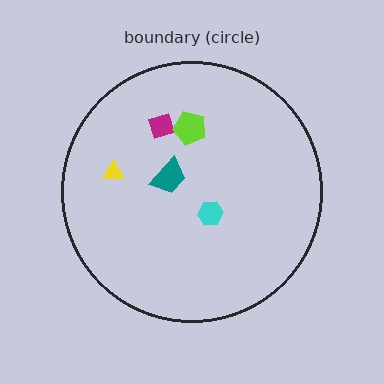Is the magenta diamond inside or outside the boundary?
Inside.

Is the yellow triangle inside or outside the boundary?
Inside.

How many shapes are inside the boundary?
5 inside, 0 outside.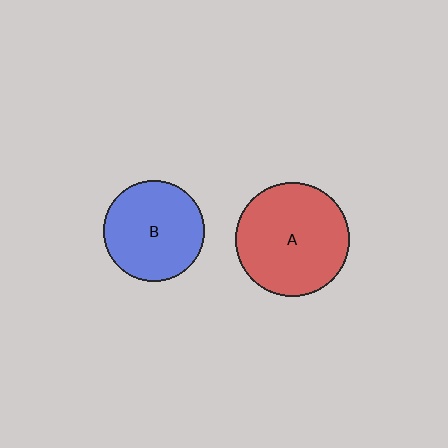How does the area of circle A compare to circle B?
Approximately 1.3 times.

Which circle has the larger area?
Circle A (red).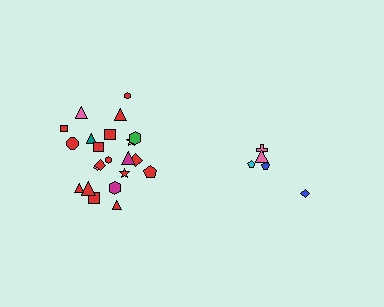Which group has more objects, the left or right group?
The left group.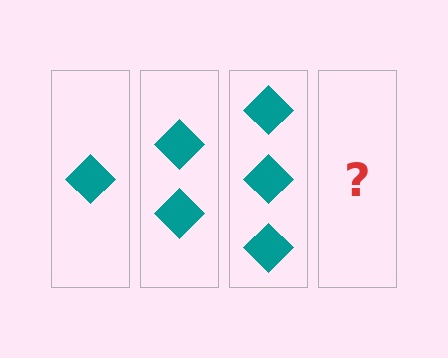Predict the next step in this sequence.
The next step is 4 diamonds.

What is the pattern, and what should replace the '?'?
The pattern is that each step adds one more diamond. The '?' should be 4 diamonds.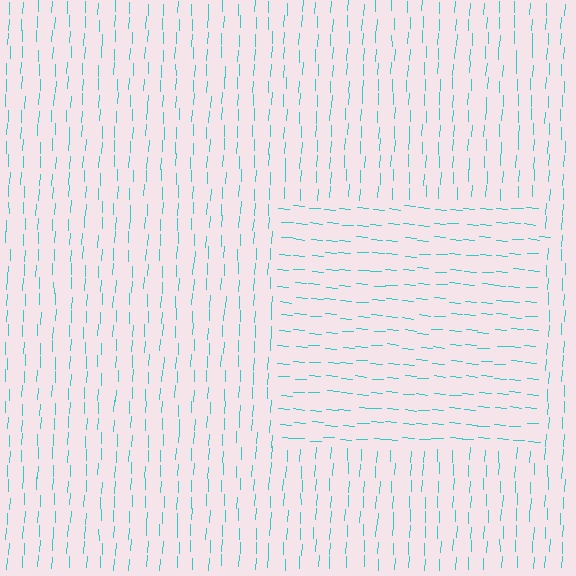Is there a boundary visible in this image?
Yes, there is a texture boundary formed by a change in line orientation.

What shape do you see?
I see a rectangle.